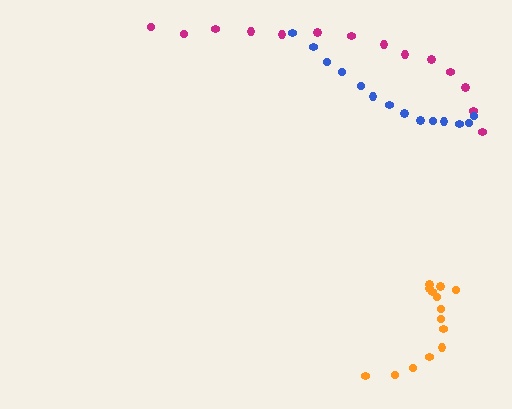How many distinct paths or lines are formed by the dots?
There are 3 distinct paths.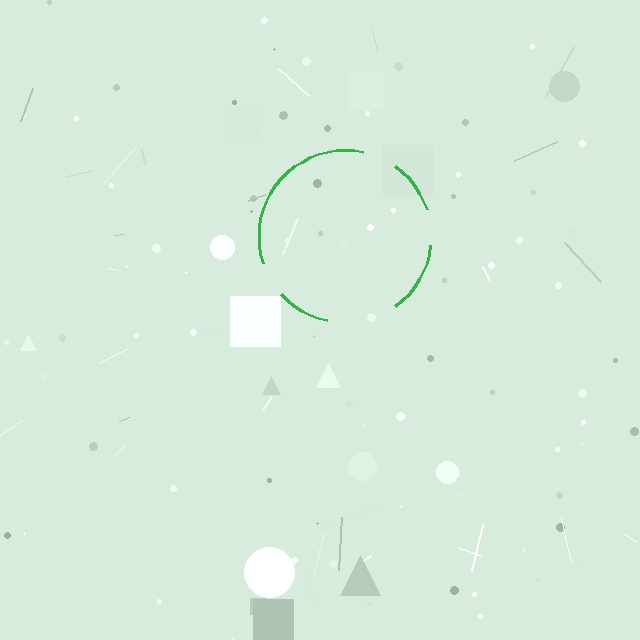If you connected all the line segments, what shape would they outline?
They would outline a circle.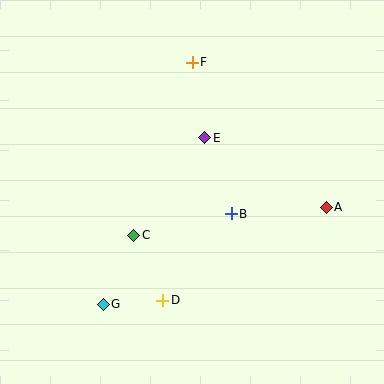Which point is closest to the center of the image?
Point B at (231, 214) is closest to the center.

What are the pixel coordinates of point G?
Point G is at (103, 304).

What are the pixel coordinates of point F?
Point F is at (193, 62).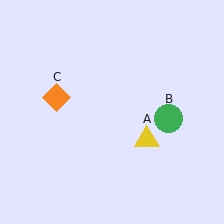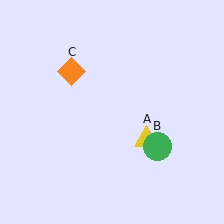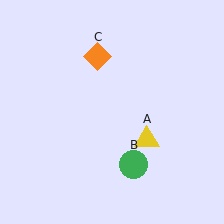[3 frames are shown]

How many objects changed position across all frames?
2 objects changed position: green circle (object B), orange diamond (object C).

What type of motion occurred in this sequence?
The green circle (object B), orange diamond (object C) rotated clockwise around the center of the scene.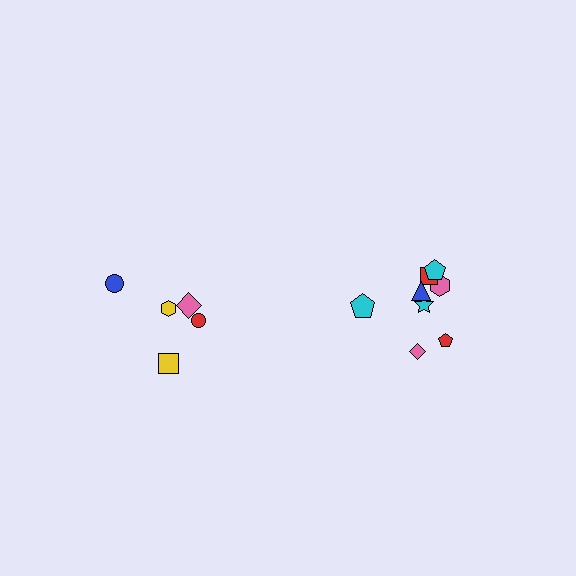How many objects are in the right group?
There are 8 objects.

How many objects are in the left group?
There are 5 objects.